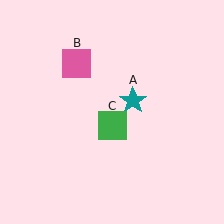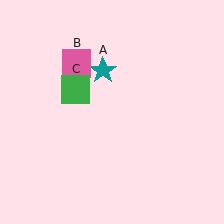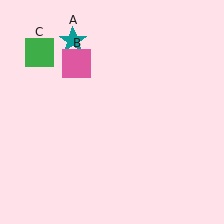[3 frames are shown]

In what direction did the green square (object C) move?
The green square (object C) moved up and to the left.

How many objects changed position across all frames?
2 objects changed position: teal star (object A), green square (object C).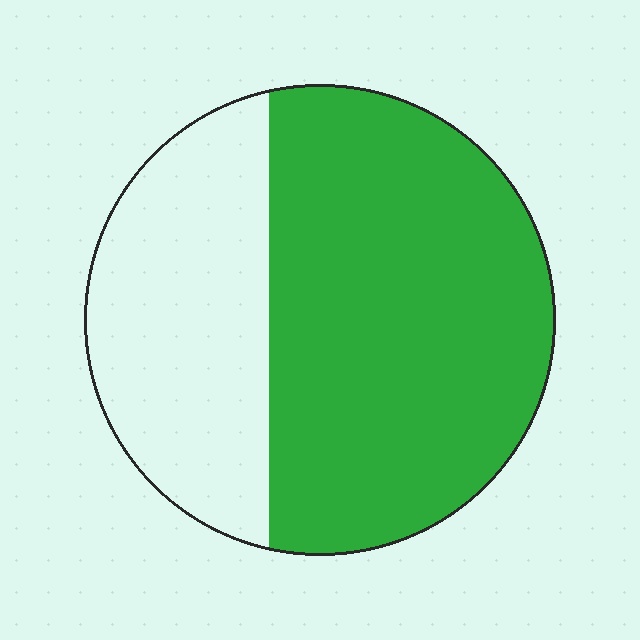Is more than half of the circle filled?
Yes.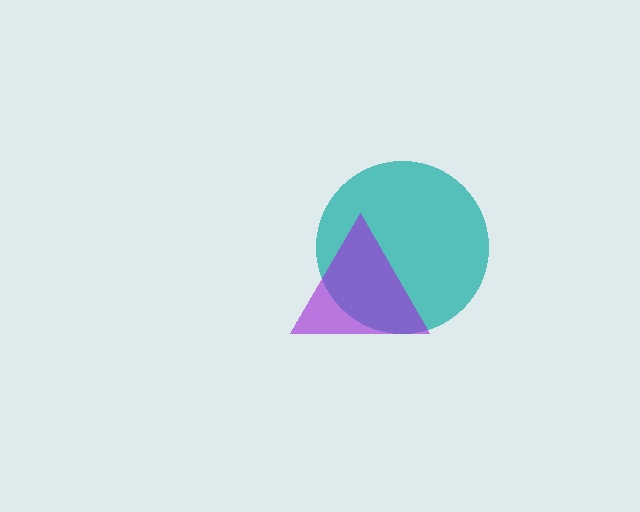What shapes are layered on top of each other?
The layered shapes are: a teal circle, a purple triangle.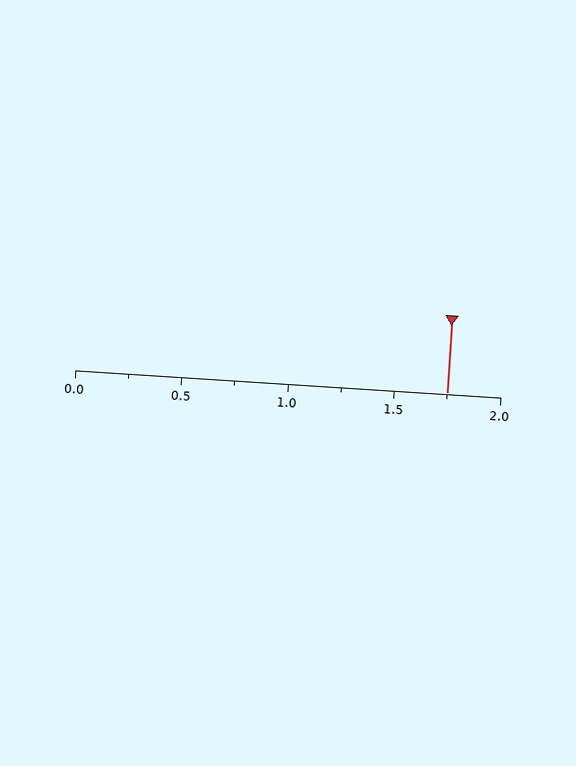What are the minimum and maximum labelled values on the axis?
The axis runs from 0.0 to 2.0.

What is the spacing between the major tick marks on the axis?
The major ticks are spaced 0.5 apart.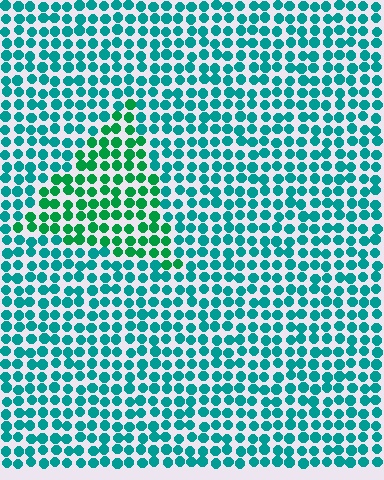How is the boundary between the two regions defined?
The boundary is defined purely by a slight shift in hue (about 33 degrees). Spacing, size, and orientation are identical on both sides.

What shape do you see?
I see a triangle.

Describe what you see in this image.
The image is filled with small teal elements in a uniform arrangement. A triangle-shaped region is visible where the elements are tinted to a slightly different hue, forming a subtle color boundary.